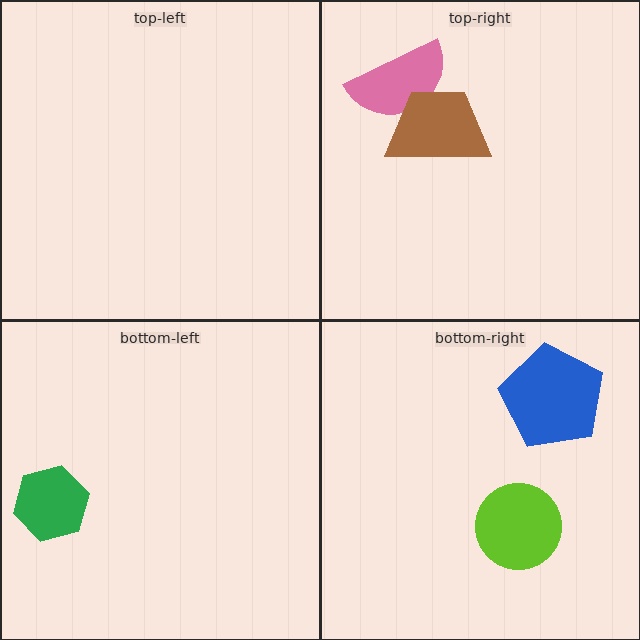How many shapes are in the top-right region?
2.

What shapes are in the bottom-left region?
The green hexagon.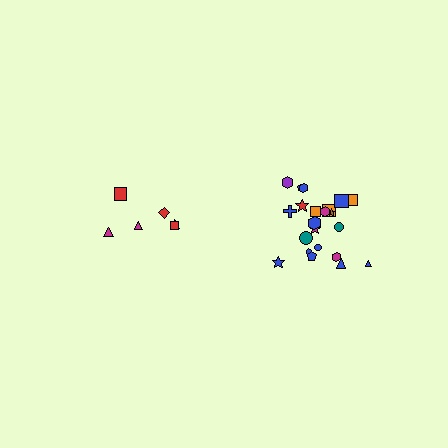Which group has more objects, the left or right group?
The right group.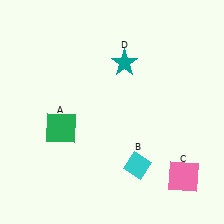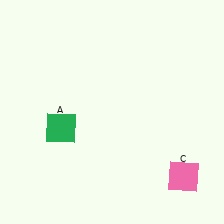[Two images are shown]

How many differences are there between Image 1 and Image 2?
There are 2 differences between the two images.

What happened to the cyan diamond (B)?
The cyan diamond (B) was removed in Image 2. It was in the bottom-right area of Image 1.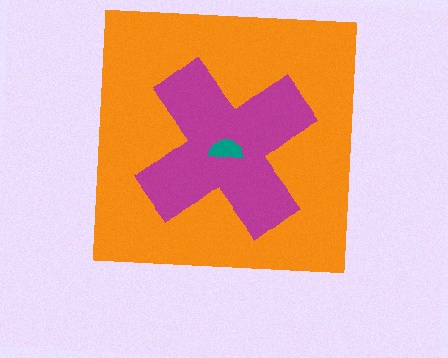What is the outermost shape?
The orange square.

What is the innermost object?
The teal semicircle.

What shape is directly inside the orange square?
The magenta cross.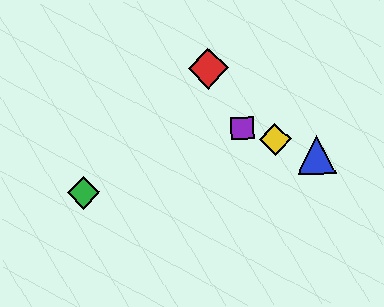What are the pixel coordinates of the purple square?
The purple square is at (242, 128).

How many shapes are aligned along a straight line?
3 shapes (the blue triangle, the yellow diamond, the purple square) are aligned along a straight line.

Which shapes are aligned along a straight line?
The blue triangle, the yellow diamond, the purple square are aligned along a straight line.